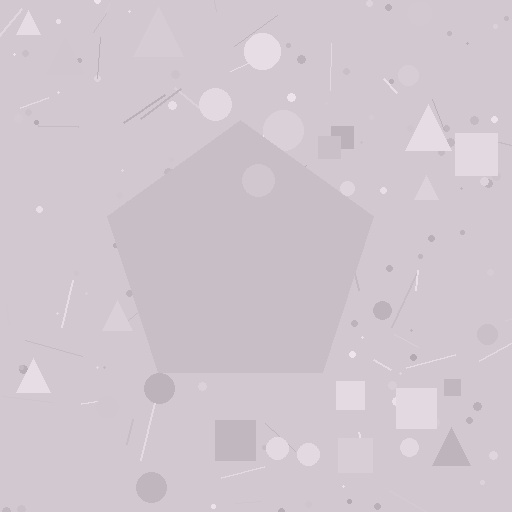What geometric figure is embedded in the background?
A pentagon is embedded in the background.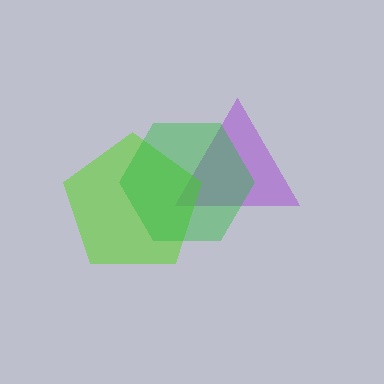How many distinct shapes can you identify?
There are 3 distinct shapes: a purple triangle, a lime pentagon, a green hexagon.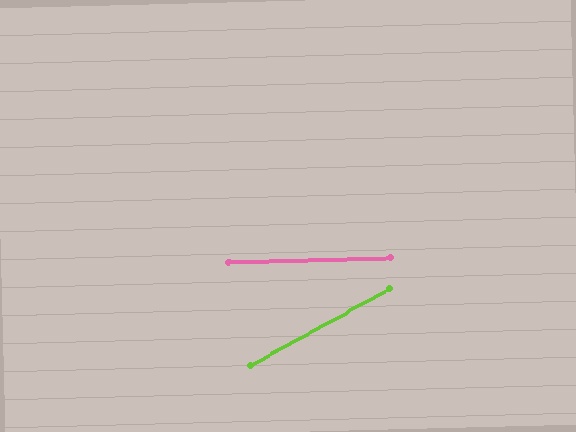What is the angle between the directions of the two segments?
Approximately 27 degrees.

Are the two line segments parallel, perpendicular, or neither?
Neither parallel nor perpendicular — they differ by about 27°.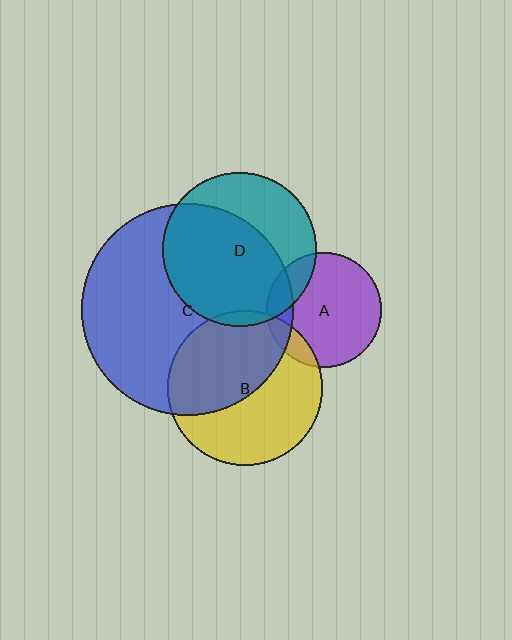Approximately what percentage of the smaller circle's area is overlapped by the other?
Approximately 65%.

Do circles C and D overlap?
Yes.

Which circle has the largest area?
Circle C (blue).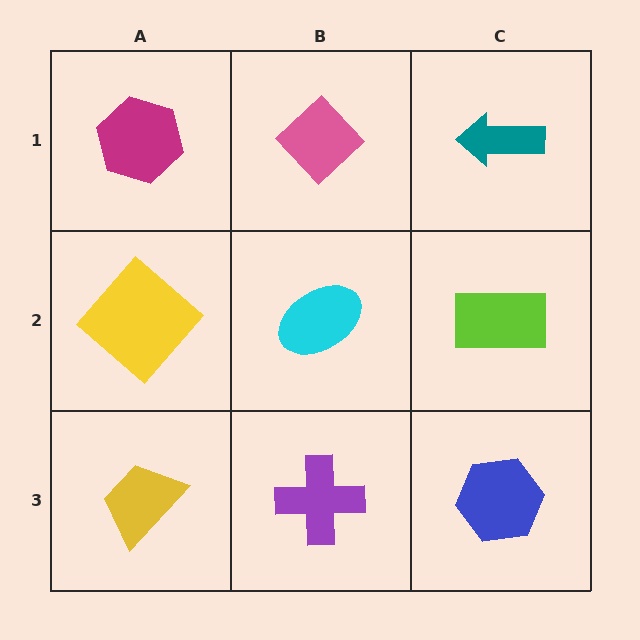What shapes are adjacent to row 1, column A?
A yellow diamond (row 2, column A), a pink diamond (row 1, column B).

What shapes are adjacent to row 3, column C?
A lime rectangle (row 2, column C), a purple cross (row 3, column B).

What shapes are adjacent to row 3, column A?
A yellow diamond (row 2, column A), a purple cross (row 3, column B).